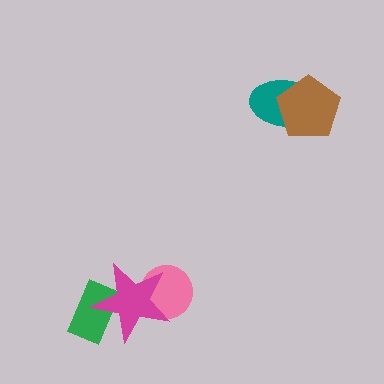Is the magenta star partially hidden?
No, no other shape covers it.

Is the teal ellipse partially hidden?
Yes, it is partially covered by another shape.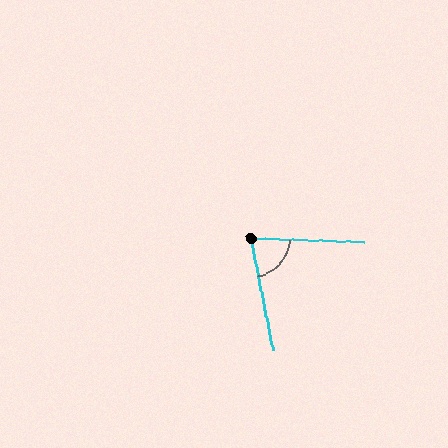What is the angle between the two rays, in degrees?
Approximately 77 degrees.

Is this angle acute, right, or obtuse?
It is acute.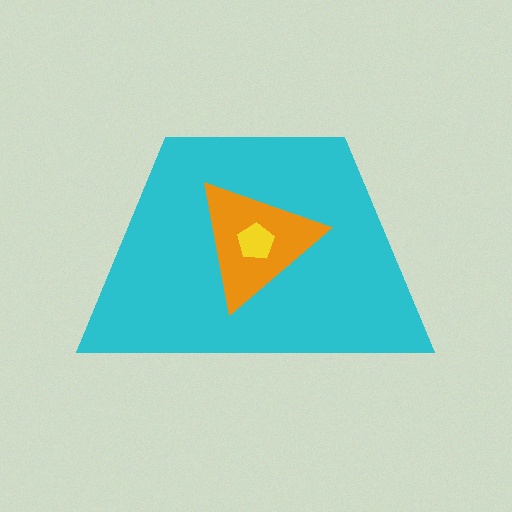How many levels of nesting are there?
3.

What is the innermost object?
The yellow pentagon.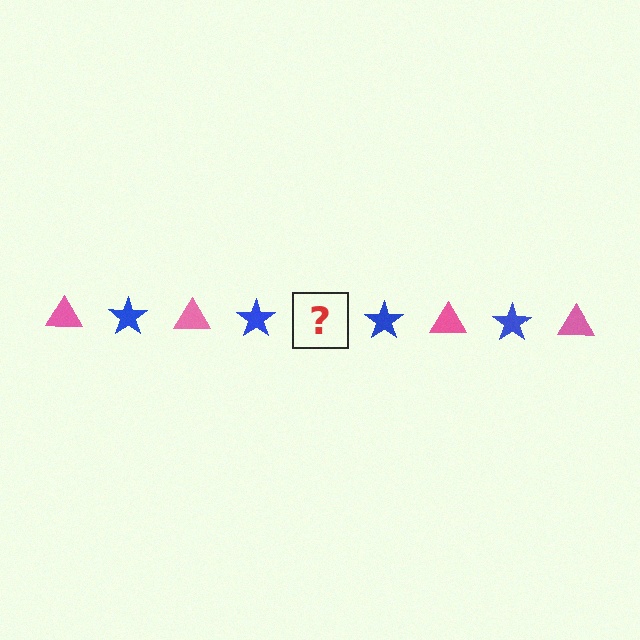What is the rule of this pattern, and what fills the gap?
The rule is that the pattern alternates between pink triangle and blue star. The gap should be filled with a pink triangle.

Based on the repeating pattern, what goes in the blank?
The blank should be a pink triangle.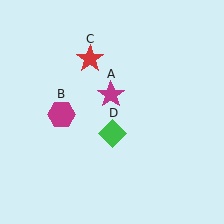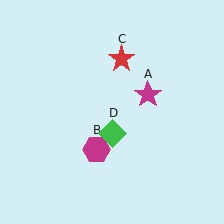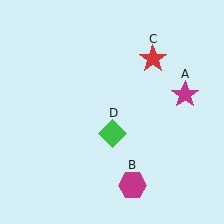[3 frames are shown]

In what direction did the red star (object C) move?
The red star (object C) moved right.